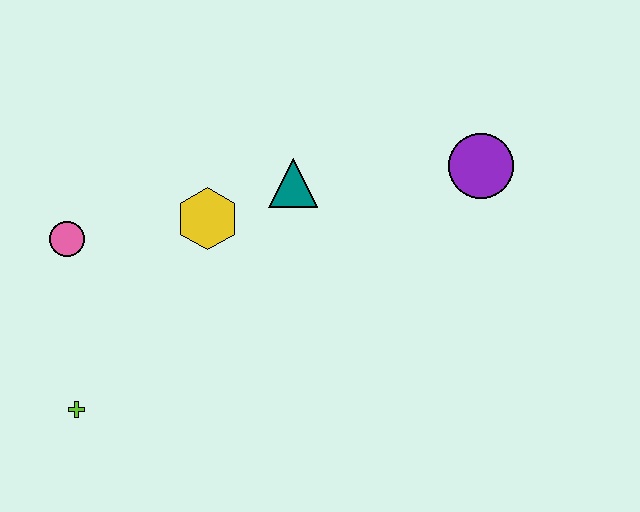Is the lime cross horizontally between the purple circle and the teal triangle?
No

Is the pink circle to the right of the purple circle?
No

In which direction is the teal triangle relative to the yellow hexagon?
The teal triangle is to the right of the yellow hexagon.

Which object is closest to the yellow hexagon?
The teal triangle is closest to the yellow hexagon.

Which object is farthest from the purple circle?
The lime cross is farthest from the purple circle.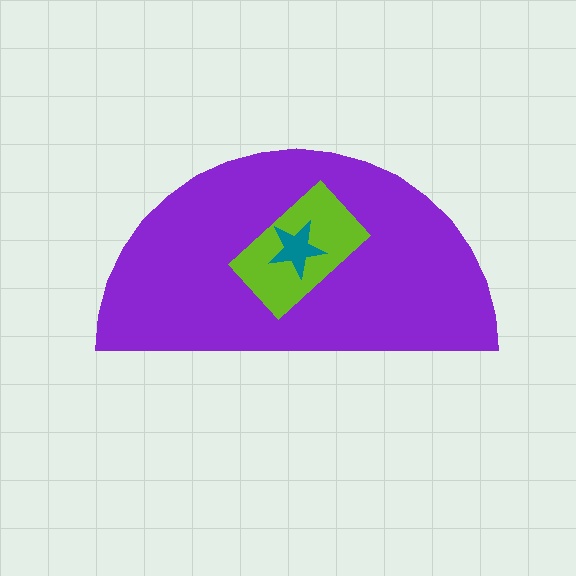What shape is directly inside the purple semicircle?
The lime rectangle.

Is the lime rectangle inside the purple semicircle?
Yes.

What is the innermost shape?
The teal star.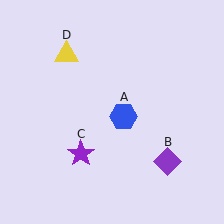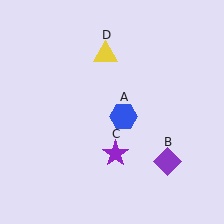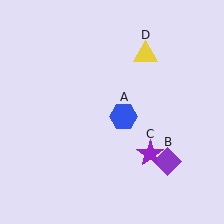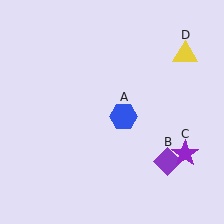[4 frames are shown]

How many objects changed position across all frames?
2 objects changed position: purple star (object C), yellow triangle (object D).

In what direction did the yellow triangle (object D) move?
The yellow triangle (object D) moved right.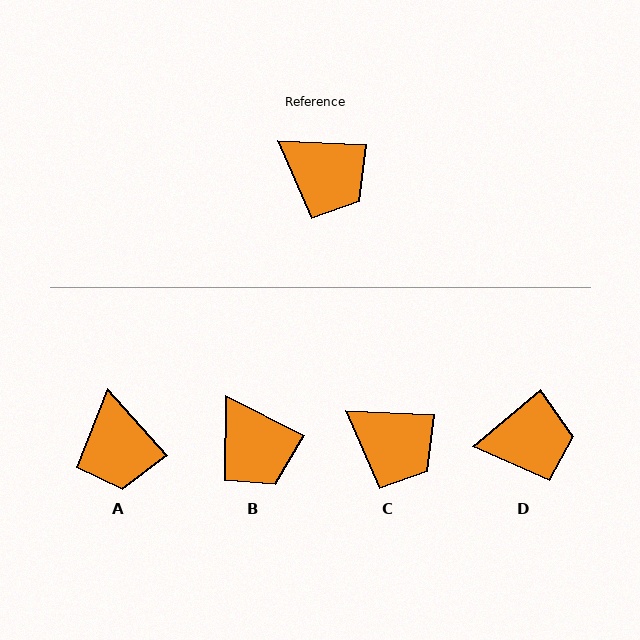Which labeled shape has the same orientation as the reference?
C.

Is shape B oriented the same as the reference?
No, it is off by about 24 degrees.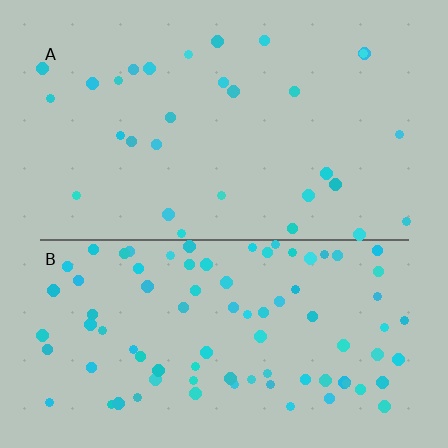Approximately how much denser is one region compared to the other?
Approximately 2.8× — region B over region A.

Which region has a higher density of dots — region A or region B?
B (the bottom).